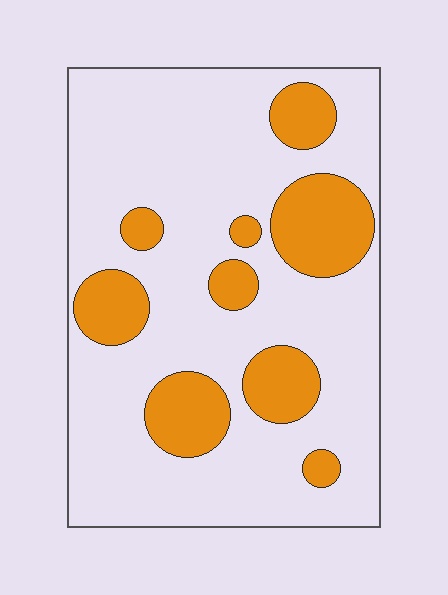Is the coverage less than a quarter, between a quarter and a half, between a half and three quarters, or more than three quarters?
Less than a quarter.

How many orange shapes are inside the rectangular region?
9.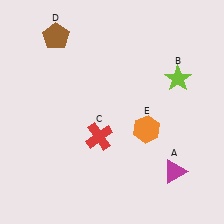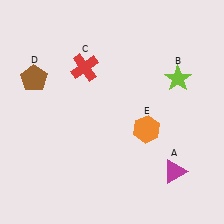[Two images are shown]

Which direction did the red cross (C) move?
The red cross (C) moved up.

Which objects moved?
The objects that moved are: the red cross (C), the brown pentagon (D).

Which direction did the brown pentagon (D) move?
The brown pentagon (D) moved down.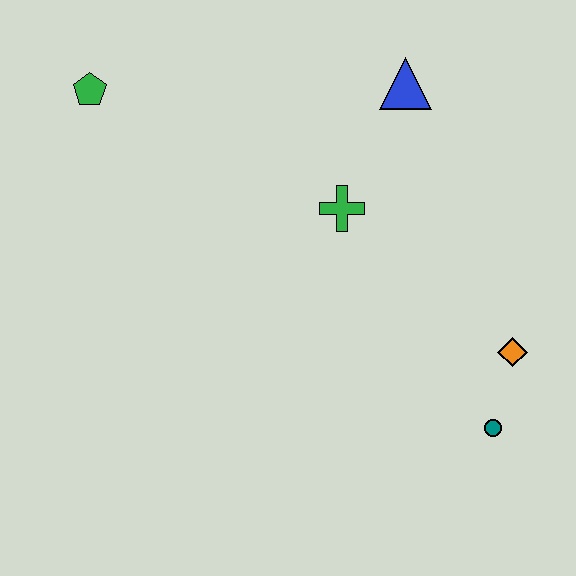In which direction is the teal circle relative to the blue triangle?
The teal circle is below the blue triangle.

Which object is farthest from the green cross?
The green pentagon is farthest from the green cross.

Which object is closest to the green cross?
The blue triangle is closest to the green cross.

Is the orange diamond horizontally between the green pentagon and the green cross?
No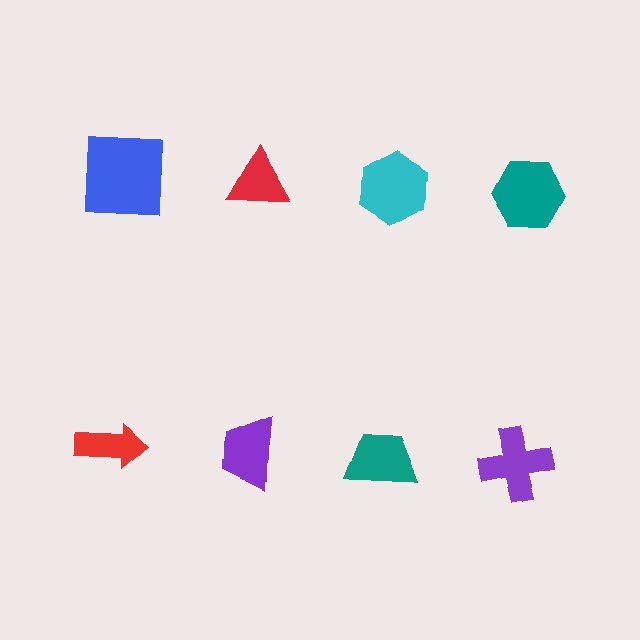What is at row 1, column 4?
A teal hexagon.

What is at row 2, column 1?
A red arrow.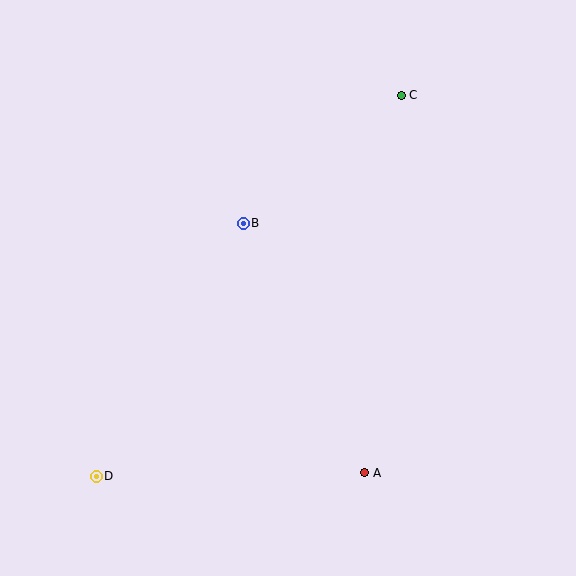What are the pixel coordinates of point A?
Point A is at (365, 473).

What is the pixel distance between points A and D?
The distance between A and D is 269 pixels.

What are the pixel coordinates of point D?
Point D is at (96, 476).